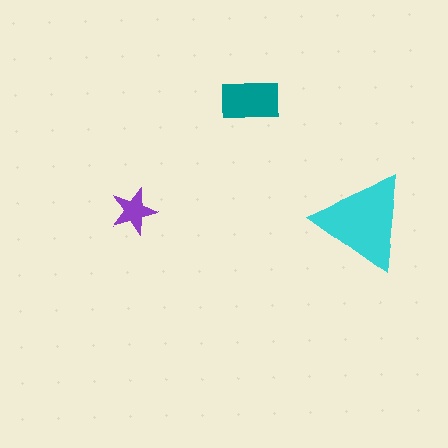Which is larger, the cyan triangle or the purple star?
The cyan triangle.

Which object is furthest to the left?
The purple star is leftmost.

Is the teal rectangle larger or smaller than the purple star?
Larger.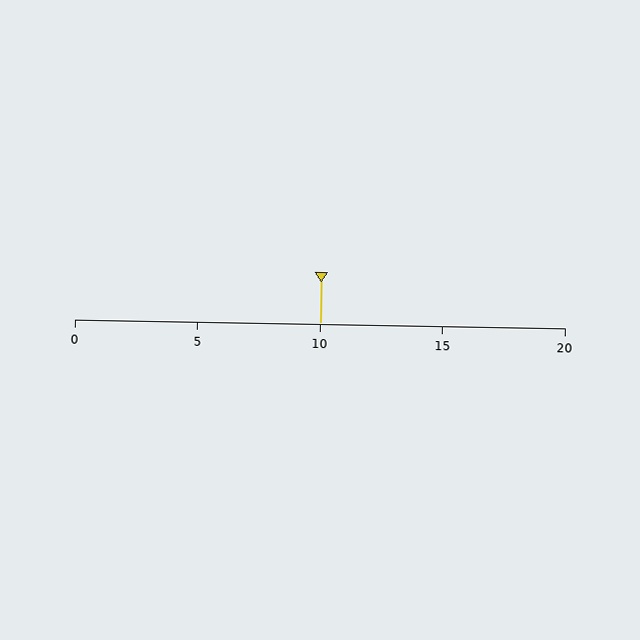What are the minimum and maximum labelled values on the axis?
The axis runs from 0 to 20.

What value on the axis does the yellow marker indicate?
The marker indicates approximately 10.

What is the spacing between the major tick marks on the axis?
The major ticks are spaced 5 apart.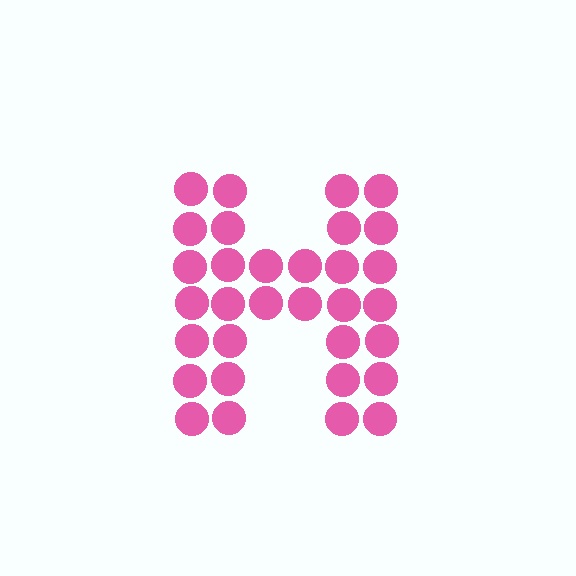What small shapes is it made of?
It is made of small circles.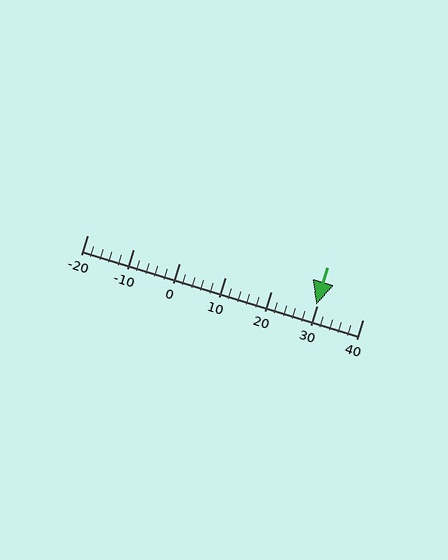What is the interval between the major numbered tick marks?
The major tick marks are spaced 10 units apart.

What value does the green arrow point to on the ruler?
The green arrow points to approximately 30.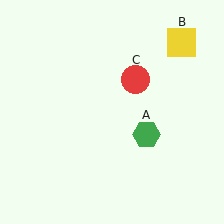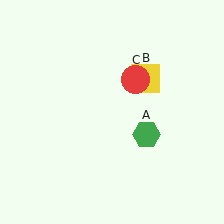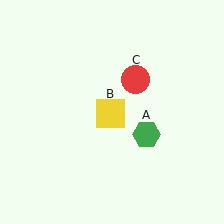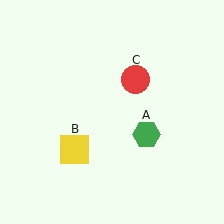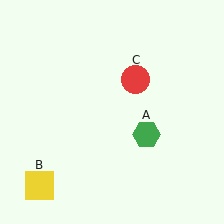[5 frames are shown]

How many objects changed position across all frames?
1 object changed position: yellow square (object B).